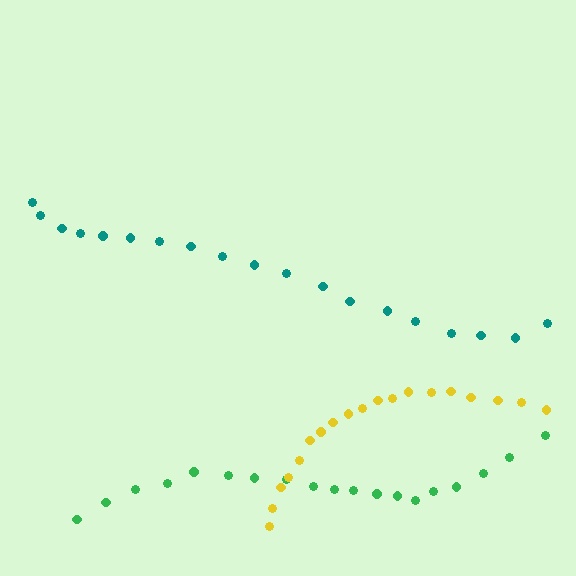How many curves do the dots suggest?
There are 3 distinct paths.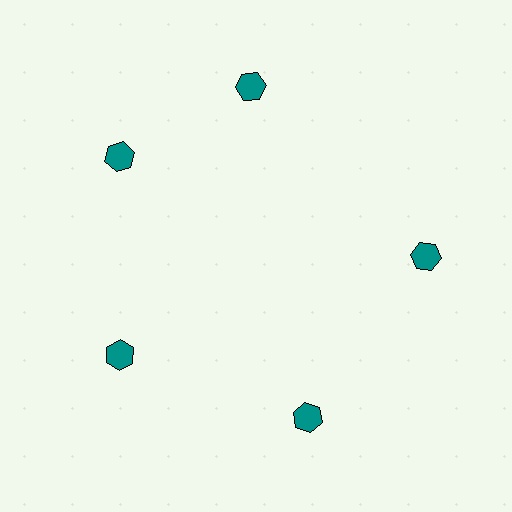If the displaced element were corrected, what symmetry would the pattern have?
It would have 5-fold rotational symmetry — the pattern would map onto itself every 72 degrees.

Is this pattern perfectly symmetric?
No. The 5 teal hexagons are arranged in a ring, but one element near the 1 o'clock position is rotated out of alignment along the ring, breaking the 5-fold rotational symmetry.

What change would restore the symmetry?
The symmetry would be restored by rotating it back into even spacing with its neighbors so that all 5 hexagons sit at equal angles and equal distance from the center.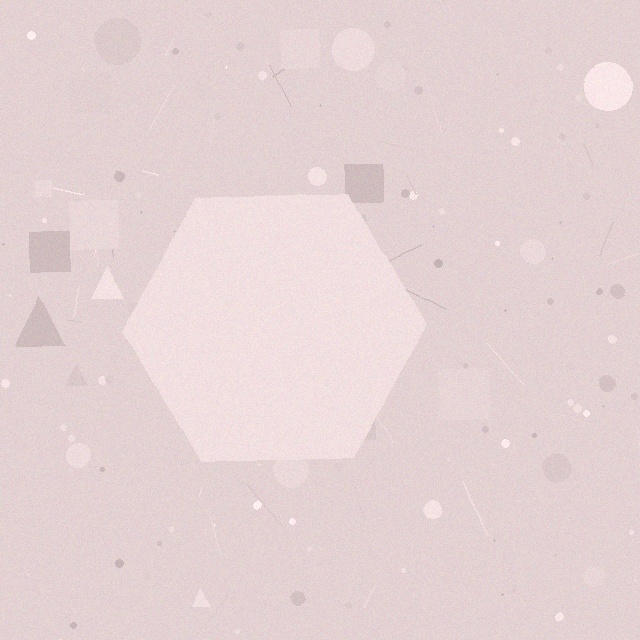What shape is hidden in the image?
A hexagon is hidden in the image.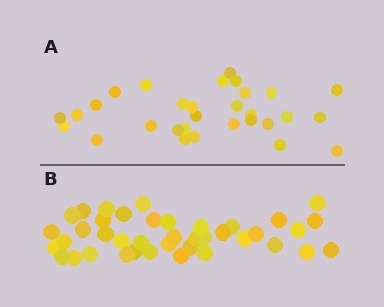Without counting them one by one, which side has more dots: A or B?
Region B (the bottom region) has more dots.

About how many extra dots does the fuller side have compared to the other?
Region B has roughly 10 or so more dots than region A.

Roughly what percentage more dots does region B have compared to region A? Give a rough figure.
About 35% more.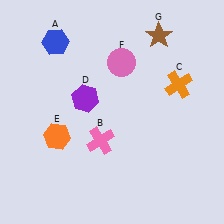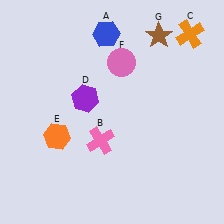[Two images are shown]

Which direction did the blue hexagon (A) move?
The blue hexagon (A) moved right.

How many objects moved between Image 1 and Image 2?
2 objects moved between the two images.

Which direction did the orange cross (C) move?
The orange cross (C) moved up.